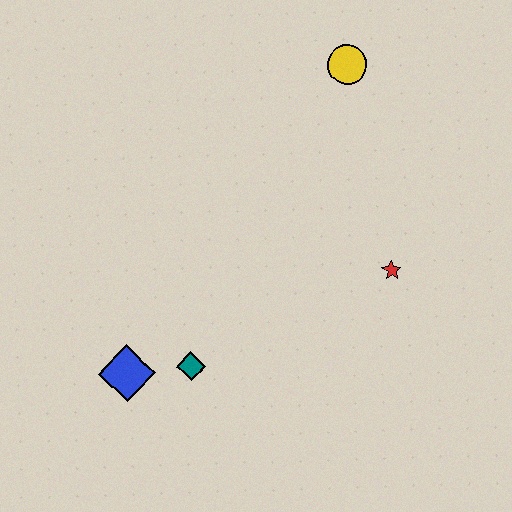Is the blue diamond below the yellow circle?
Yes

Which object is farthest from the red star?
The blue diamond is farthest from the red star.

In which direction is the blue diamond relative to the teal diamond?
The blue diamond is to the left of the teal diamond.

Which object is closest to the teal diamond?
The blue diamond is closest to the teal diamond.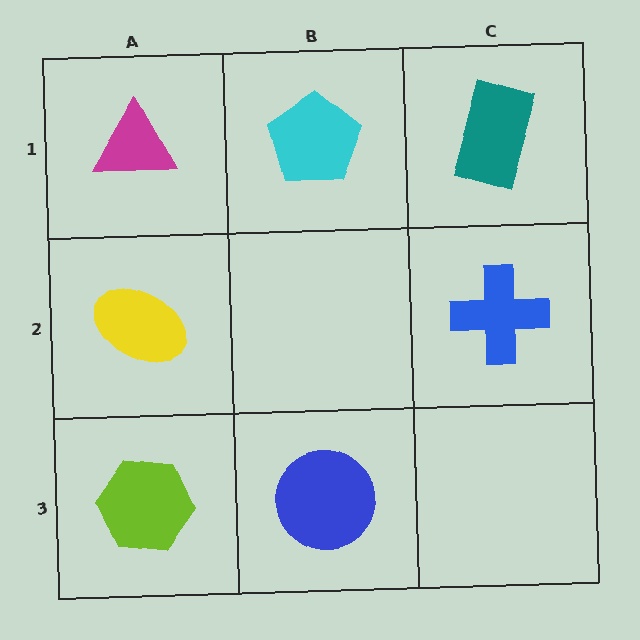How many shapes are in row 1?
3 shapes.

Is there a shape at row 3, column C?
No, that cell is empty.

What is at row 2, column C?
A blue cross.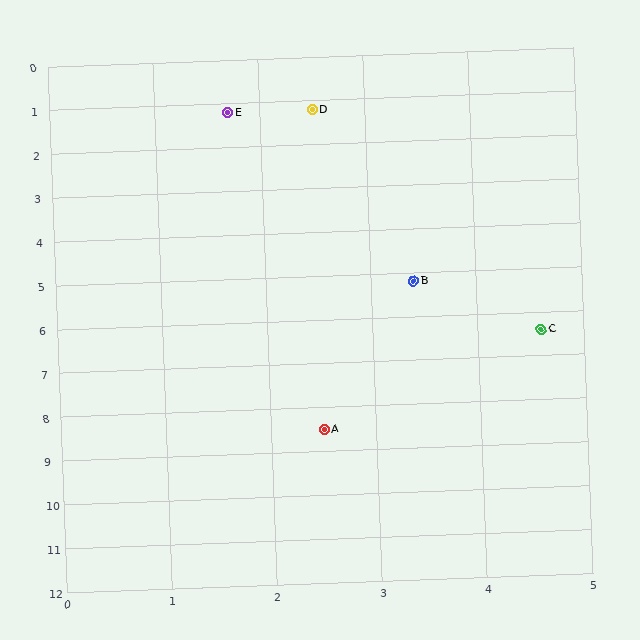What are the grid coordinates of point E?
Point E is at approximately (1.7, 1.2).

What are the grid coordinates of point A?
Point A is at approximately (2.5, 8.5).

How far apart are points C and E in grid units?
Points C and E are about 6.0 grid units apart.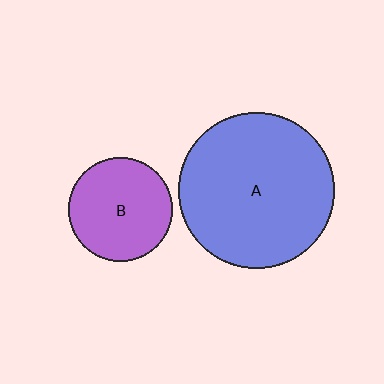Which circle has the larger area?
Circle A (blue).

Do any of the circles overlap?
No, none of the circles overlap.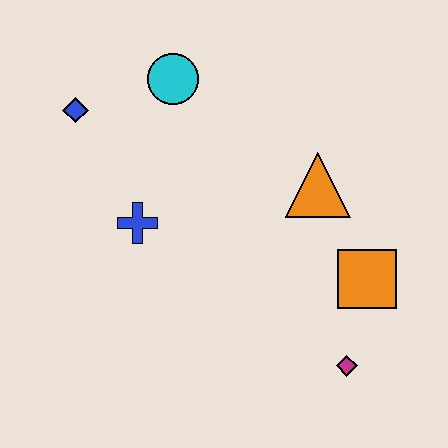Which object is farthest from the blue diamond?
The magenta diamond is farthest from the blue diamond.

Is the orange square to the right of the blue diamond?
Yes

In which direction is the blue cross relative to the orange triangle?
The blue cross is to the left of the orange triangle.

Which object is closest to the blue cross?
The blue diamond is closest to the blue cross.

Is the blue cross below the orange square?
No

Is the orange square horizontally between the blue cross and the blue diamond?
No